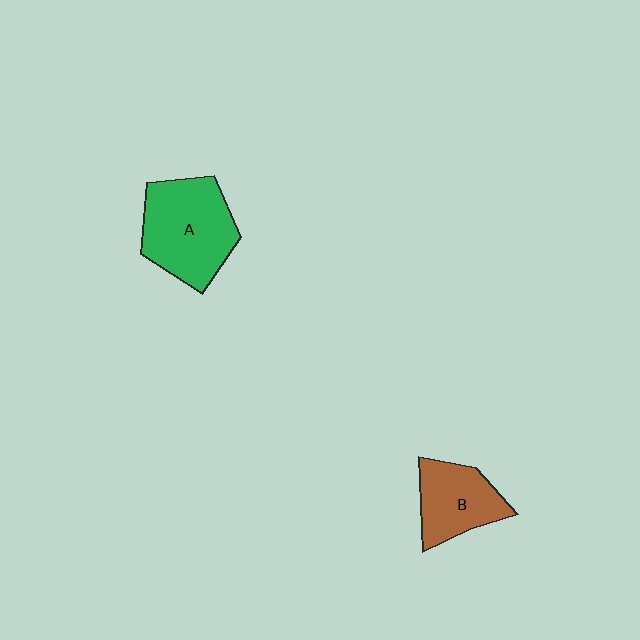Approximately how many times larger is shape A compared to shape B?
Approximately 1.5 times.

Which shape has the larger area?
Shape A (green).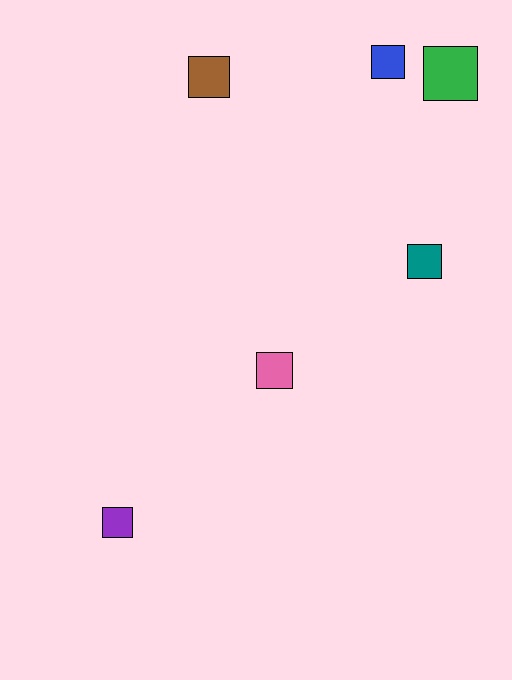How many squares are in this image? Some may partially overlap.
There are 6 squares.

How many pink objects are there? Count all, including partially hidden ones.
There is 1 pink object.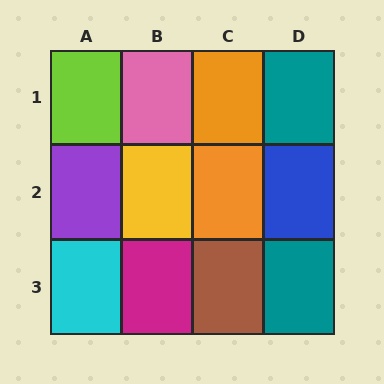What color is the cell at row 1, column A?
Lime.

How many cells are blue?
1 cell is blue.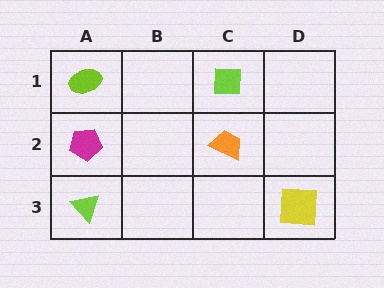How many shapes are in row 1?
2 shapes.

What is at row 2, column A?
A magenta pentagon.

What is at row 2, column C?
An orange trapezoid.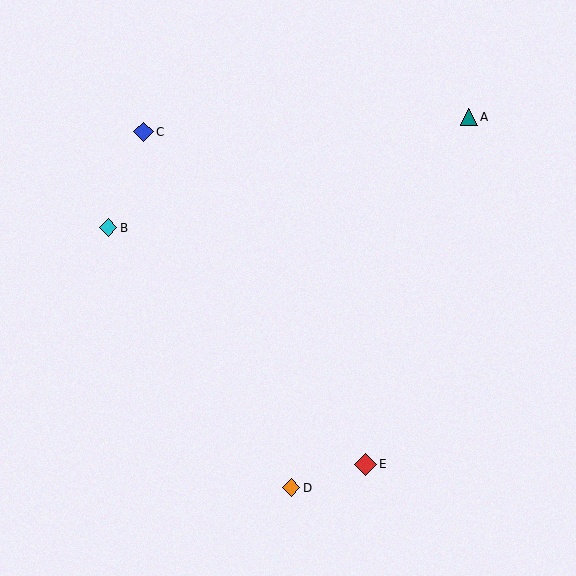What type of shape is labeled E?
Shape E is a red diamond.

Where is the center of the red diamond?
The center of the red diamond is at (365, 464).